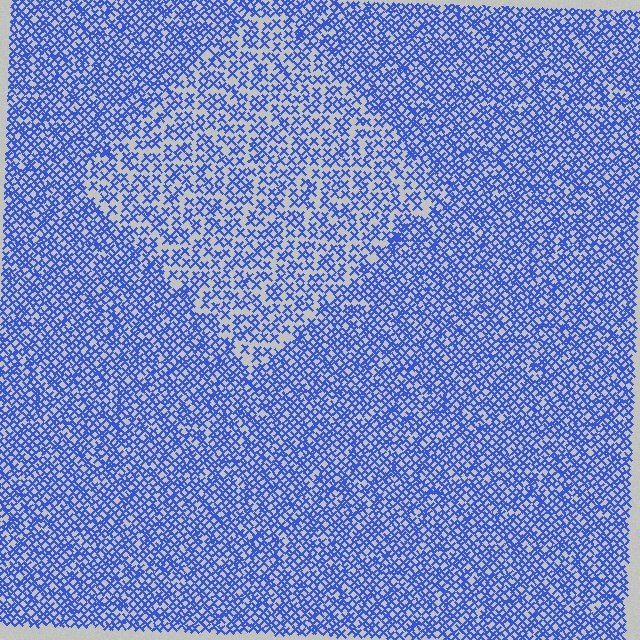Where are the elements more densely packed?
The elements are more densely packed outside the diamond boundary.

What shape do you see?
I see a diamond.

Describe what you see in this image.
The image contains small blue elements arranged at two different densities. A diamond-shaped region is visible where the elements are less densely packed than the surrounding area.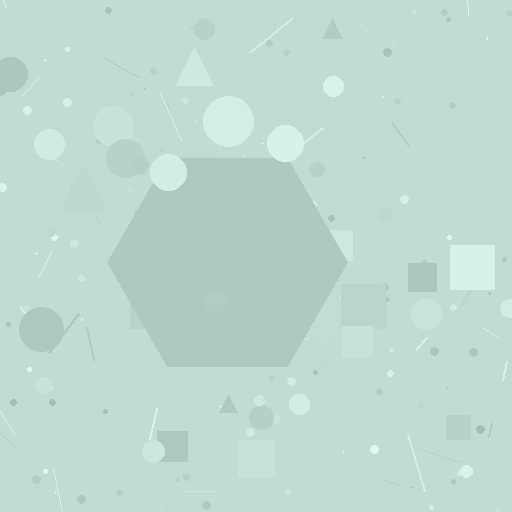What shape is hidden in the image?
A hexagon is hidden in the image.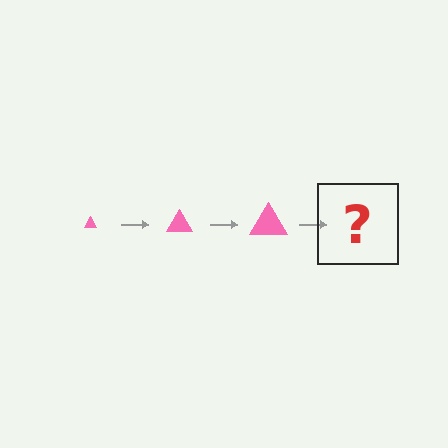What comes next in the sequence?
The next element should be a pink triangle, larger than the previous one.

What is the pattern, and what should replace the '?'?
The pattern is that the triangle gets progressively larger each step. The '?' should be a pink triangle, larger than the previous one.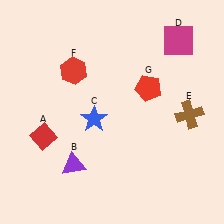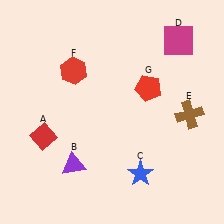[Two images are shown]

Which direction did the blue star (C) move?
The blue star (C) moved down.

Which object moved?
The blue star (C) moved down.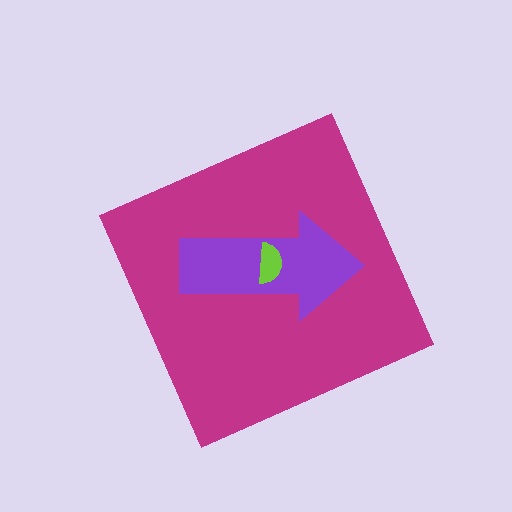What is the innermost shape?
The lime semicircle.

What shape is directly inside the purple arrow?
The lime semicircle.